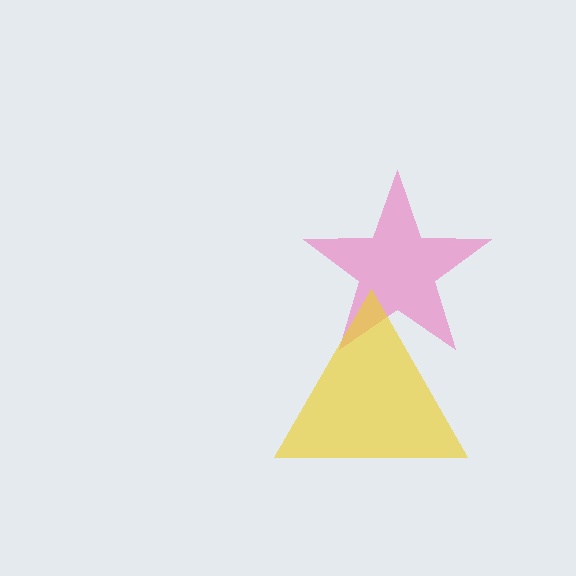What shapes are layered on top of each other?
The layered shapes are: a pink star, a yellow triangle.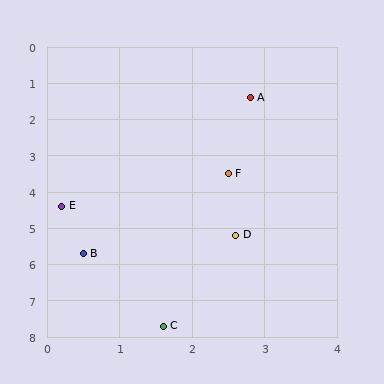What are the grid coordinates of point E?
Point E is at approximately (0.2, 4.4).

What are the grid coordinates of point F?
Point F is at approximately (2.5, 3.5).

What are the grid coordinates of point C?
Point C is at approximately (1.6, 7.7).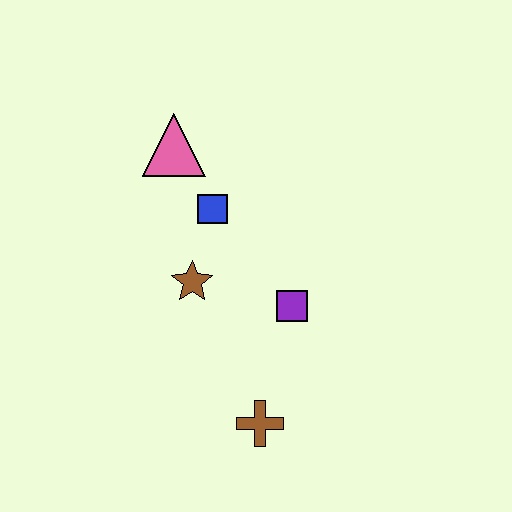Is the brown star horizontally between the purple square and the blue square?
No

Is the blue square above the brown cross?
Yes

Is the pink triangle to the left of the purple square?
Yes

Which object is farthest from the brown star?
The brown cross is farthest from the brown star.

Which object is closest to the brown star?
The blue square is closest to the brown star.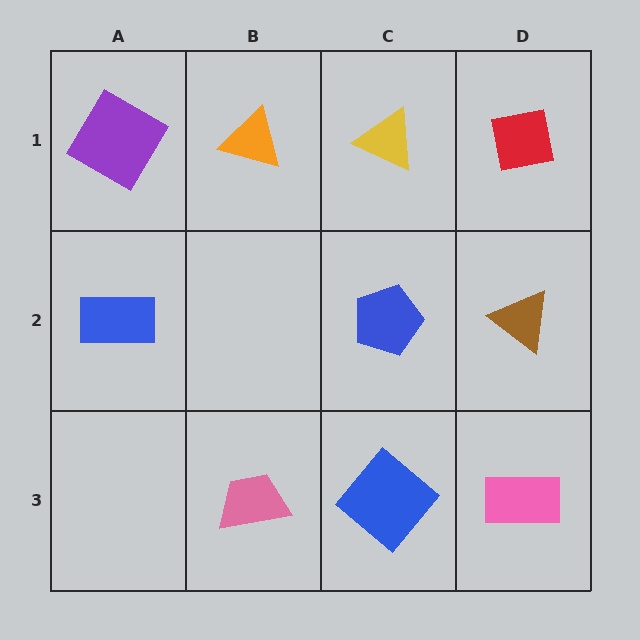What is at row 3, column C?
A blue diamond.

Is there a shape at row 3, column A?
No, that cell is empty.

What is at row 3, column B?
A pink trapezoid.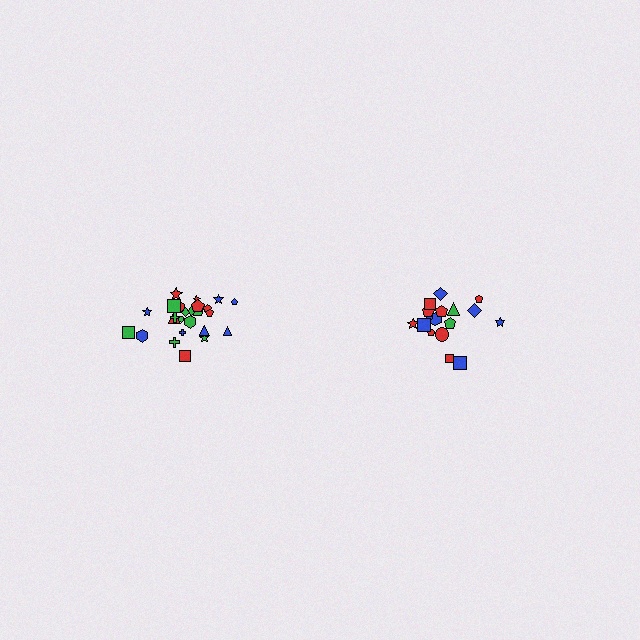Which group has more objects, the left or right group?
The left group.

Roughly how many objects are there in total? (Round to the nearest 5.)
Roughly 45 objects in total.